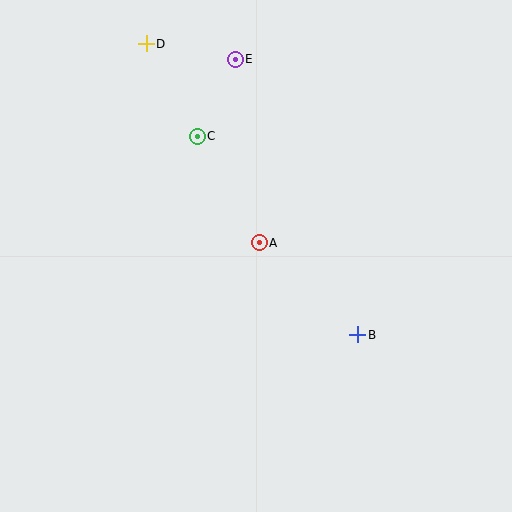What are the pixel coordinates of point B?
Point B is at (358, 335).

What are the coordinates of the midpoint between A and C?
The midpoint between A and C is at (228, 190).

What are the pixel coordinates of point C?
Point C is at (197, 136).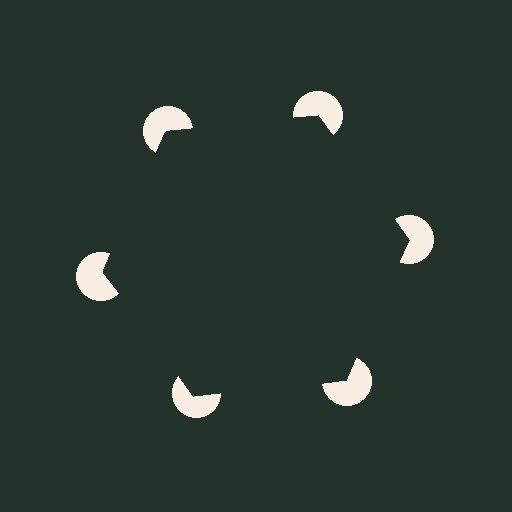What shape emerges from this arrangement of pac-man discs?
An illusory hexagon — its edges are inferred from the aligned wedge cuts in the pac-man discs, not physically drawn.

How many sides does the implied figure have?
6 sides.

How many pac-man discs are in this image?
There are 6 — one at each vertex of the illusory hexagon.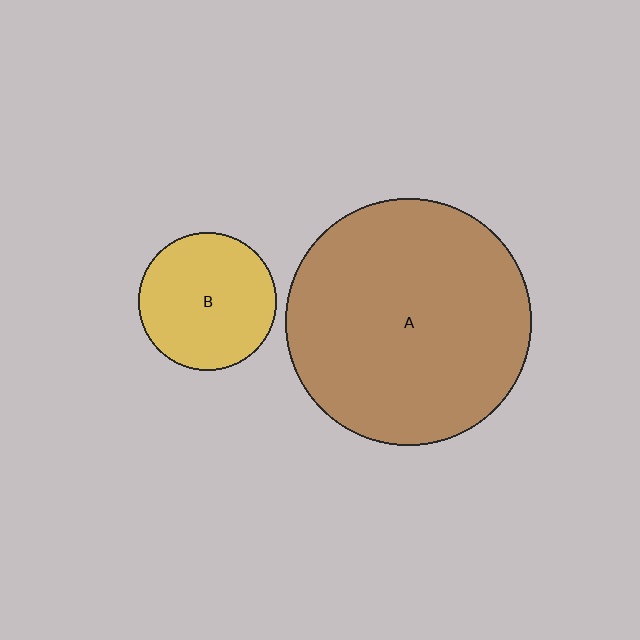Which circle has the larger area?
Circle A (brown).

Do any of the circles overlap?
No, none of the circles overlap.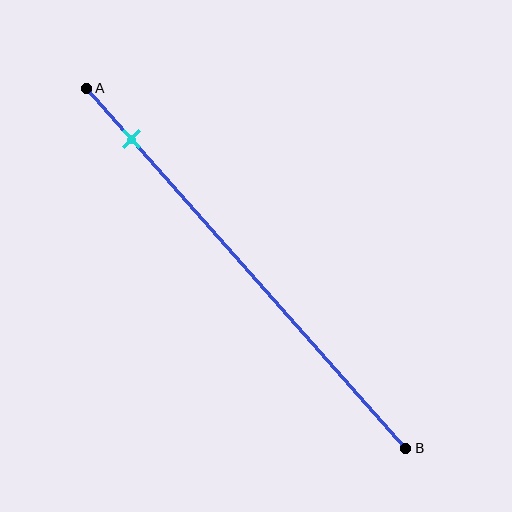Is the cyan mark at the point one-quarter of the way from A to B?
No, the mark is at about 15% from A, not at the 25% one-quarter point.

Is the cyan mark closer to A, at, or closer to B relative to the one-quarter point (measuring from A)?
The cyan mark is closer to point A than the one-quarter point of segment AB.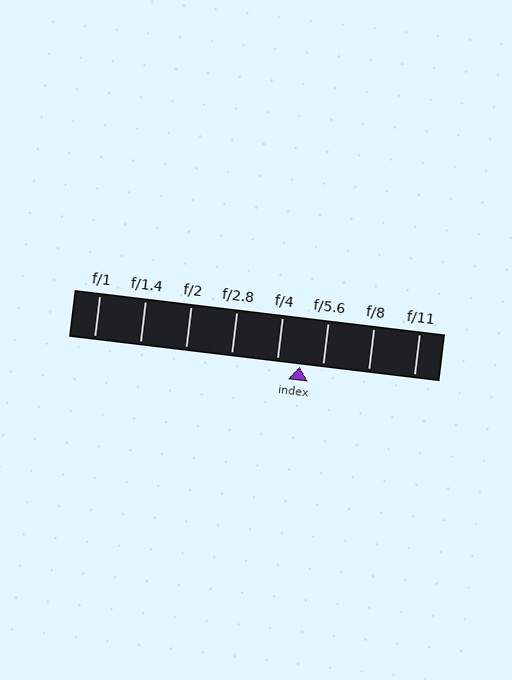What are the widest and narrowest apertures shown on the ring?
The widest aperture shown is f/1 and the narrowest is f/11.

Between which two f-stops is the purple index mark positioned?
The index mark is between f/4 and f/5.6.